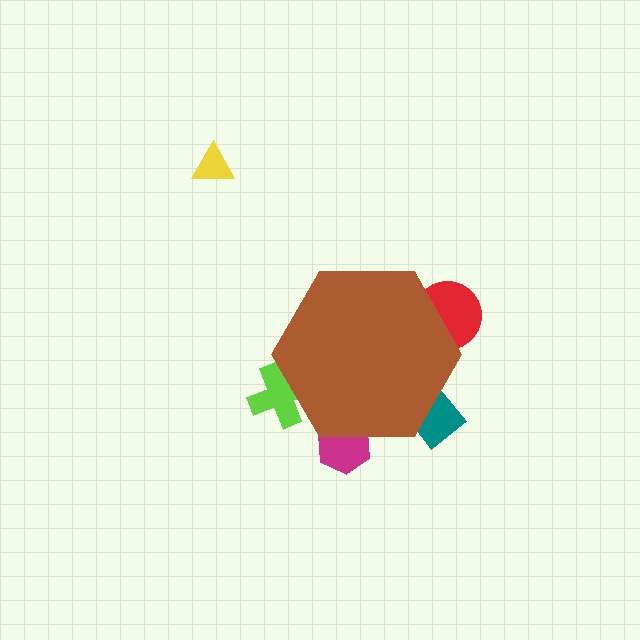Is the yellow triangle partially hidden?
No, the yellow triangle is fully visible.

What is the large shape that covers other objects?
A brown hexagon.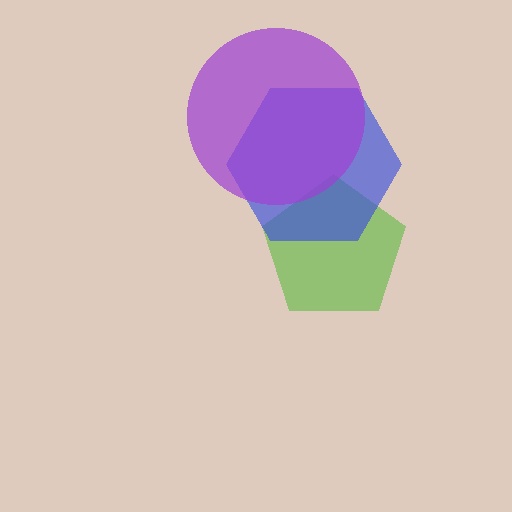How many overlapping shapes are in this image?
There are 3 overlapping shapes in the image.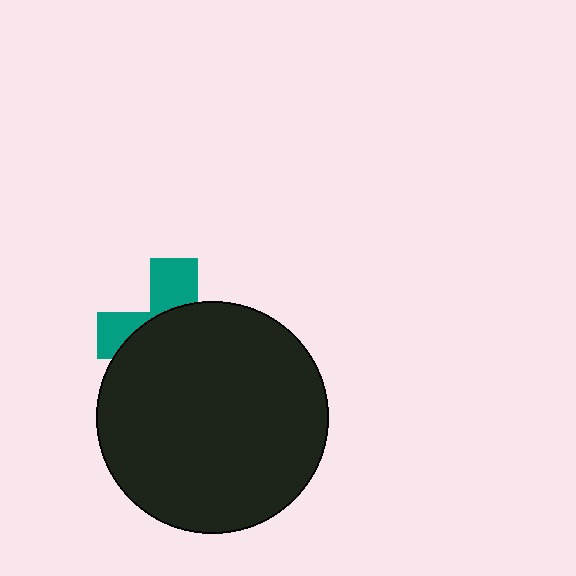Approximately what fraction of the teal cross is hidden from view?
Roughly 68% of the teal cross is hidden behind the black circle.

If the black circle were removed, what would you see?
You would see the complete teal cross.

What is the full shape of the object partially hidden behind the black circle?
The partially hidden object is a teal cross.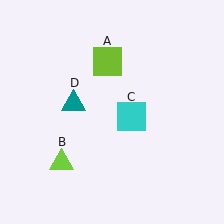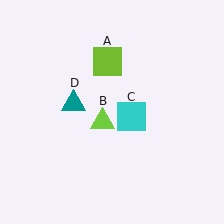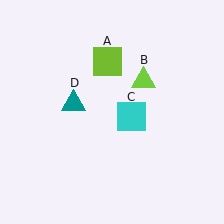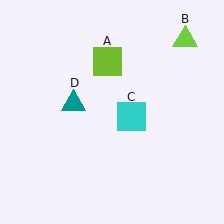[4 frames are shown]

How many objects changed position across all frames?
1 object changed position: lime triangle (object B).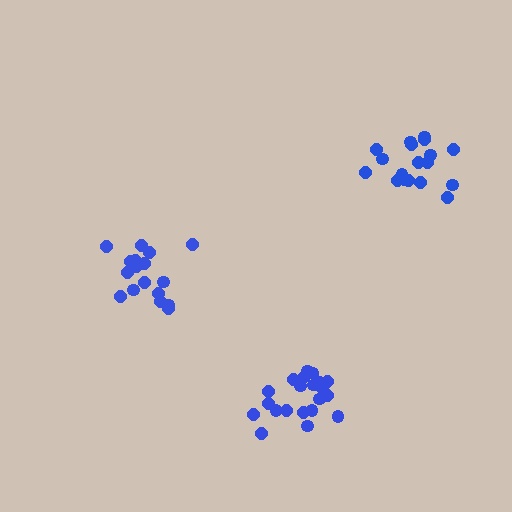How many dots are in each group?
Group 1: 18 dots, Group 2: 21 dots, Group 3: 17 dots (56 total).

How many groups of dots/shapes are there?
There are 3 groups.